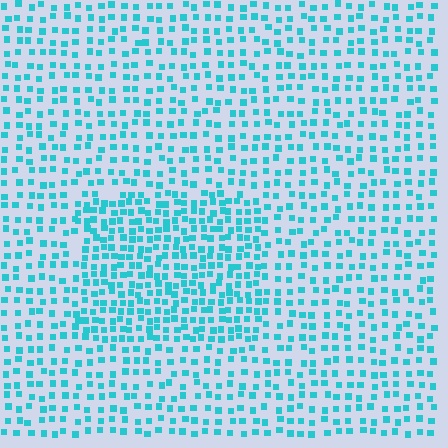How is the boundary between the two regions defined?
The boundary is defined by a change in element density (approximately 1.7x ratio). All elements are the same color, size, and shape.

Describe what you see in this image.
The image contains small cyan elements arranged at two different densities. A rectangle-shaped region is visible where the elements are more densely packed than the surrounding area.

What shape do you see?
I see a rectangle.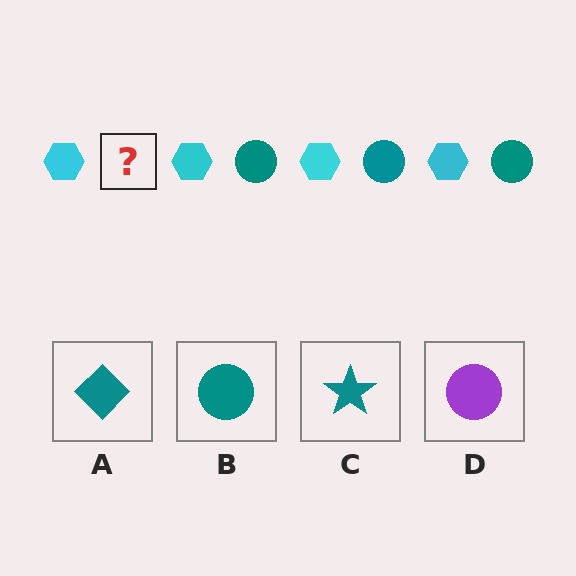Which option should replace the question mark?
Option B.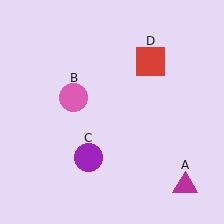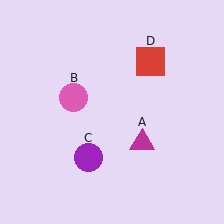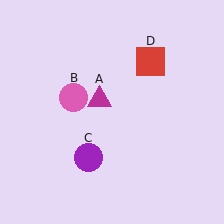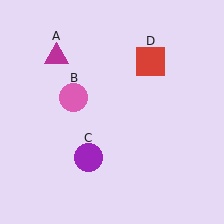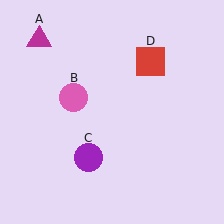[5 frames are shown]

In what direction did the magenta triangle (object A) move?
The magenta triangle (object A) moved up and to the left.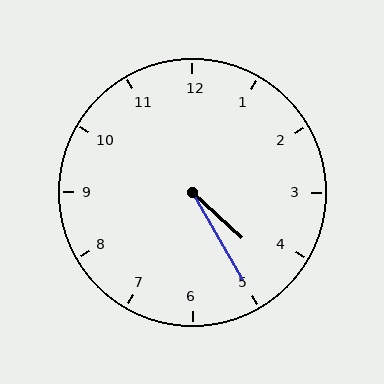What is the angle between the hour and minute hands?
Approximately 18 degrees.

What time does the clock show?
4:25.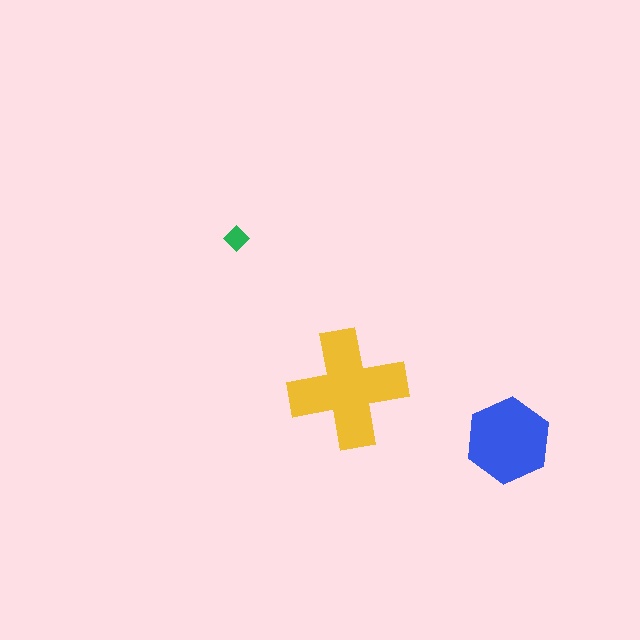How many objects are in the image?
There are 3 objects in the image.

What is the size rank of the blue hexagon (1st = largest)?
2nd.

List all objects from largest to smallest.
The yellow cross, the blue hexagon, the green diamond.